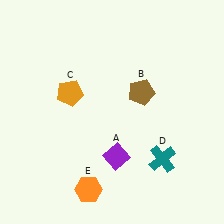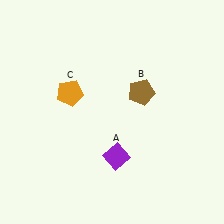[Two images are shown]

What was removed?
The orange hexagon (E), the teal cross (D) were removed in Image 2.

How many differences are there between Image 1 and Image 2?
There are 2 differences between the two images.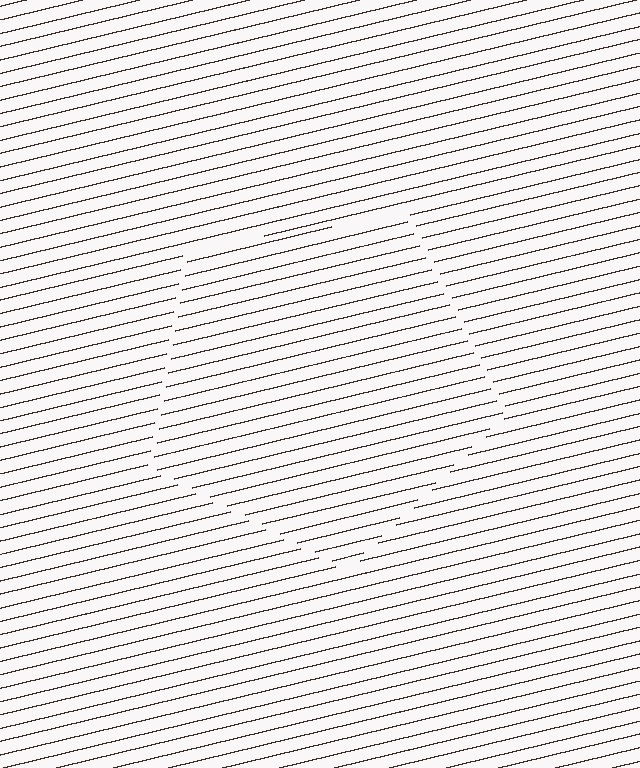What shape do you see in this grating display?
An illusory pentagon. The interior of the shape contains the same grating, shifted by half a period — the contour is defined by the phase discontinuity where line-ends from the inner and outer gratings abut.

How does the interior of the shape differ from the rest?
The interior of the shape contains the same grating, shifted by half a period — the contour is defined by the phase discontinuity where line-ends from the inner and outer gratings abut.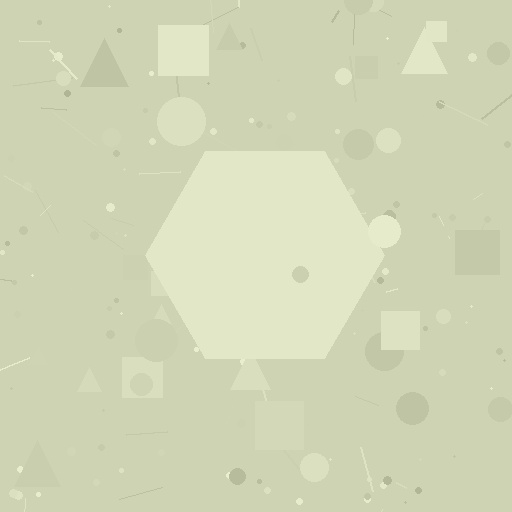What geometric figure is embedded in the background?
A hexagon is embedded in the background.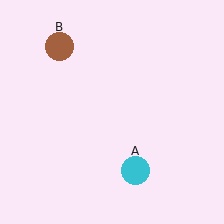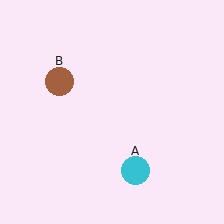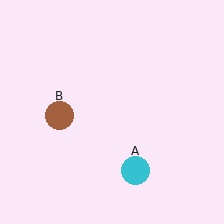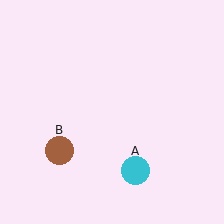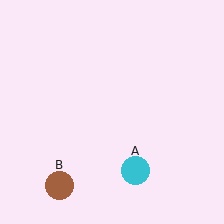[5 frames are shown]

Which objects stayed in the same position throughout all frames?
Cyan circle (object A) remained stationary.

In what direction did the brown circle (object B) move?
The brown circle (object B) moved down.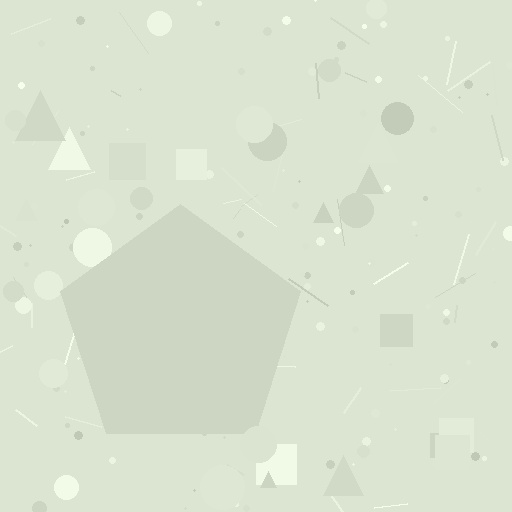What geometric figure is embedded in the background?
A pentagon is embedded in the background.